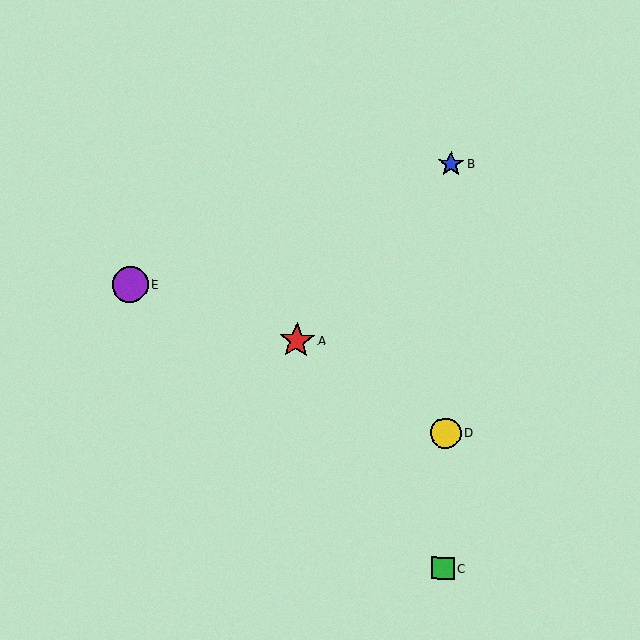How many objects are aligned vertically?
3 objects (B, C, D) are aligned vertically.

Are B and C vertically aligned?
Yes, both are at x≈451.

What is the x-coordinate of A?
Object A is at x≈297.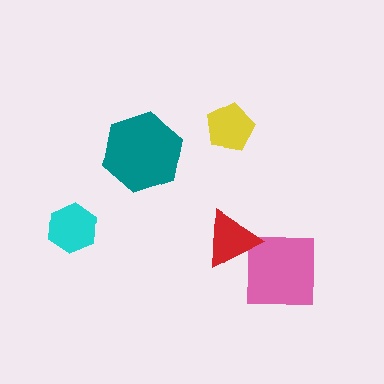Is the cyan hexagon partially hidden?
No, no other shape covers it.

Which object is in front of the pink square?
The red triangle is in front of the pink square.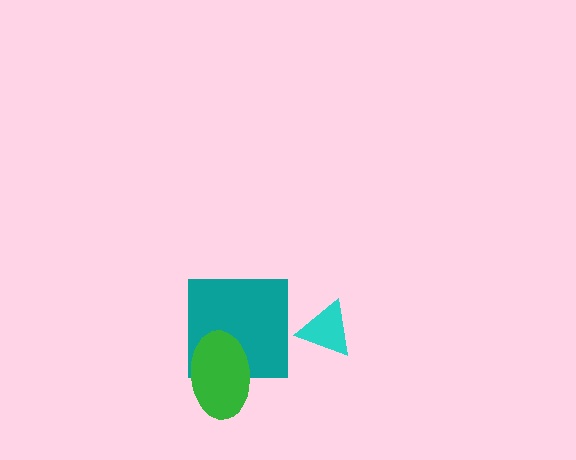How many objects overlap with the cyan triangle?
0 objects overlap with the cyan triangle.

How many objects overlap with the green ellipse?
1 object overlaps with the green ellipse.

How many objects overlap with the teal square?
1 object overlaps with the teal square.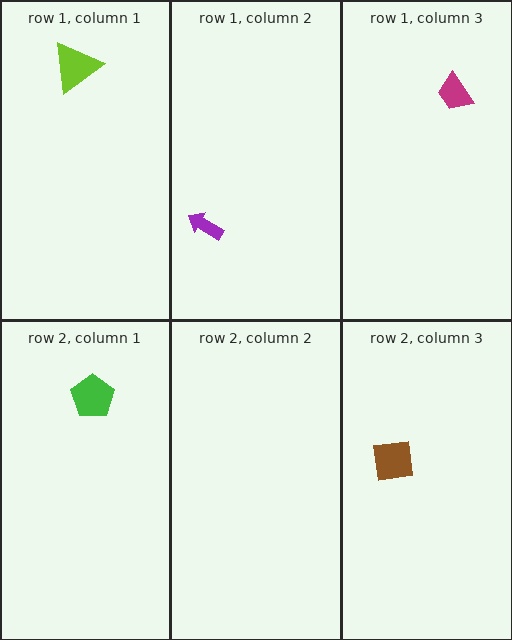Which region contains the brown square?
The row 2, column 3 region.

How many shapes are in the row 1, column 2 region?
1.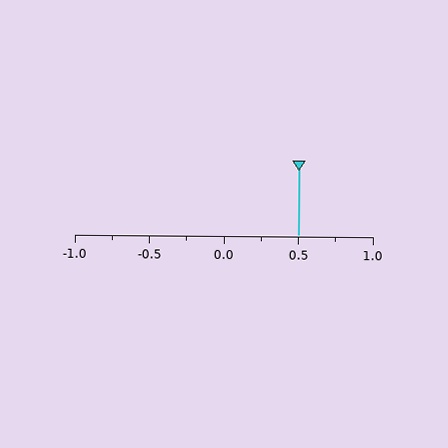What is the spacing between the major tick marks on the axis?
The major ticks are spaced 0.5 apart.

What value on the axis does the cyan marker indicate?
The marker indicates approximately 0.5.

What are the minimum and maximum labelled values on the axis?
The axis runs from -1.0 to 1.0.